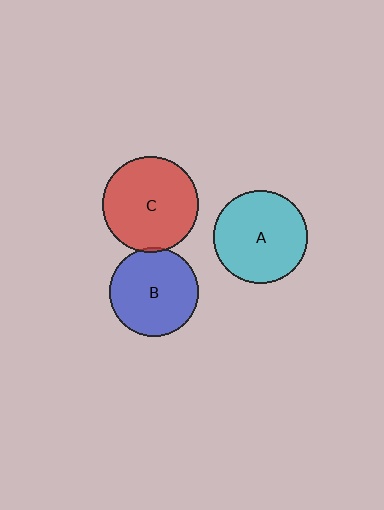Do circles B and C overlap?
Yes.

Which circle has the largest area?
Circle C (red).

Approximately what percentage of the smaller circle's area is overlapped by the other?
Approximately 5%.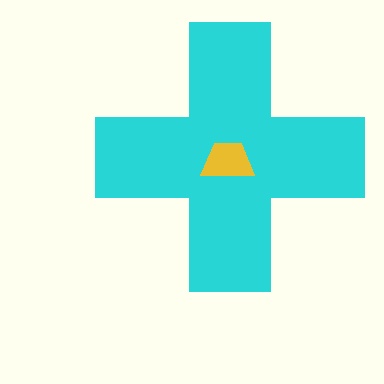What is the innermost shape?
The yellow trapezoid.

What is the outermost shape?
The cyan cross.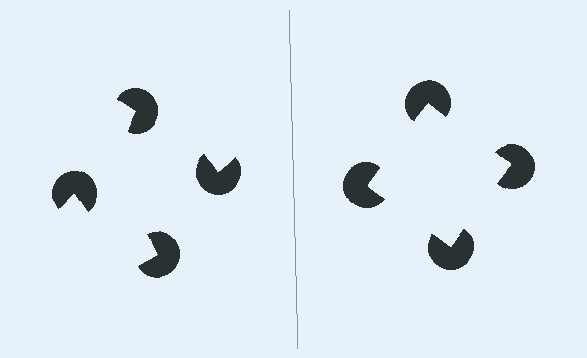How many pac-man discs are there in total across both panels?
8 — 4 on each side.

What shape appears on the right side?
An illusory square.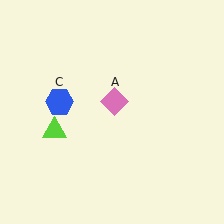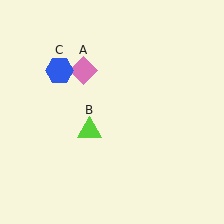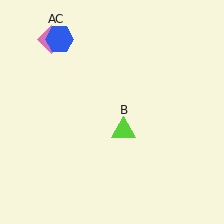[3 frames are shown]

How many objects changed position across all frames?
3 objects changed position: pink diamond (object A), lime triangle (object B), blue hexagon (object C).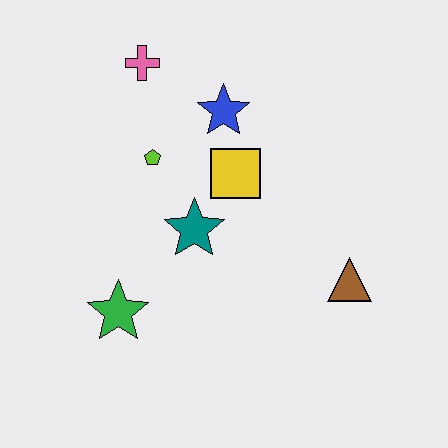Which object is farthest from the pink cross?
The brown triangle is farthest from the pink cross.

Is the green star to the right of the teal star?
No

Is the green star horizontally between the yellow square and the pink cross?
No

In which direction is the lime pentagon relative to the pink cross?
The lime pentagon is below the pink cross.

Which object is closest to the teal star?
The yellow square is closest to the teal star.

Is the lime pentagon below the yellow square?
No